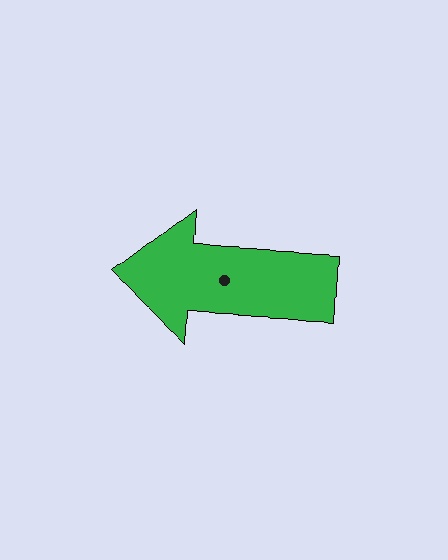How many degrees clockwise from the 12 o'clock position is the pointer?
Approximately 273 degrees.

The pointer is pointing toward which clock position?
Roughly 9 o'clock.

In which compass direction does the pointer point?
West.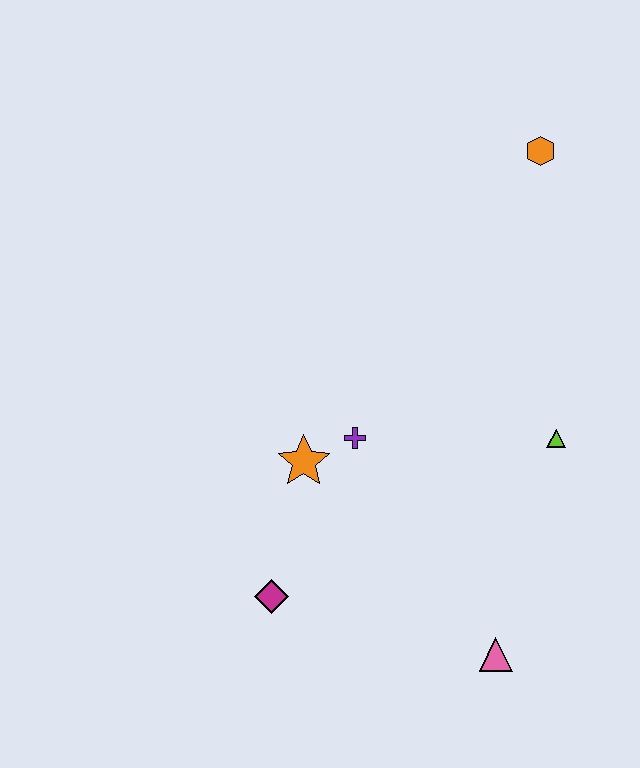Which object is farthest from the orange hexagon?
The magenta diamond is farthest from the orange hexagon.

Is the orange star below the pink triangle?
No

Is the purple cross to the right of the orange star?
Yes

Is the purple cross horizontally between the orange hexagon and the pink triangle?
No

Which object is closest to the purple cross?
The orange star is closest to the purple cross.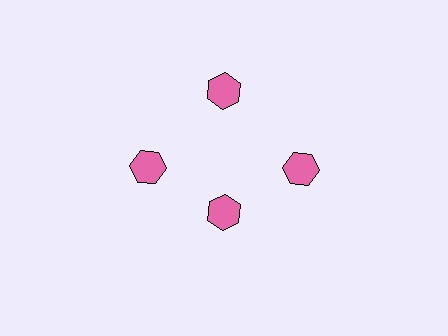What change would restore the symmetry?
The symmetry would be restored by moving it outward, back onto the ring so that all 4 hexagons sit at equal angles and equal distance from the center.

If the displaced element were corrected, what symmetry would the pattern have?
It would have 4-fold rotational symmetry — the pattern would map onto itself every 90 degrees.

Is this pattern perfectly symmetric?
No. The 4 pink hexagons are arranged in a ring, but one element near the 6 o'clock position is pulled inward toward the center, breaking the 4-fold rotational symmetry.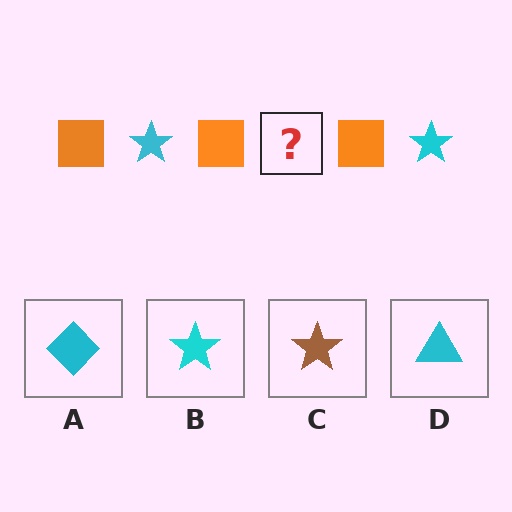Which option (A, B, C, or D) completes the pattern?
B.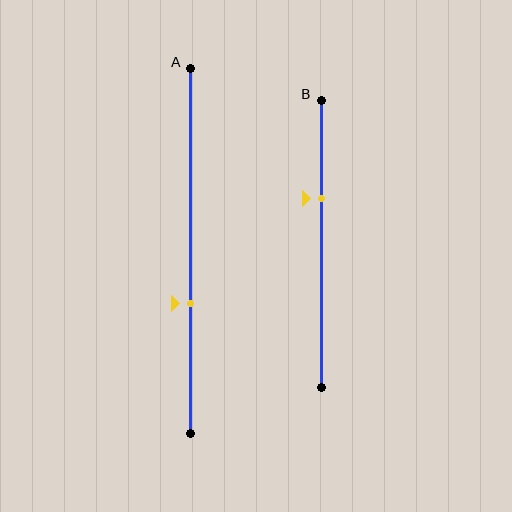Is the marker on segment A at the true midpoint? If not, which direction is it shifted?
No, the marker on segment A is shifted downward by about 14% of the segment length.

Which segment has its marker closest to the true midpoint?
Segment A has its marker closest to the true midpoint.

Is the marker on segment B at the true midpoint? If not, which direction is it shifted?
No, the marker on segment B is shifted upward by about 16% of the segment length.